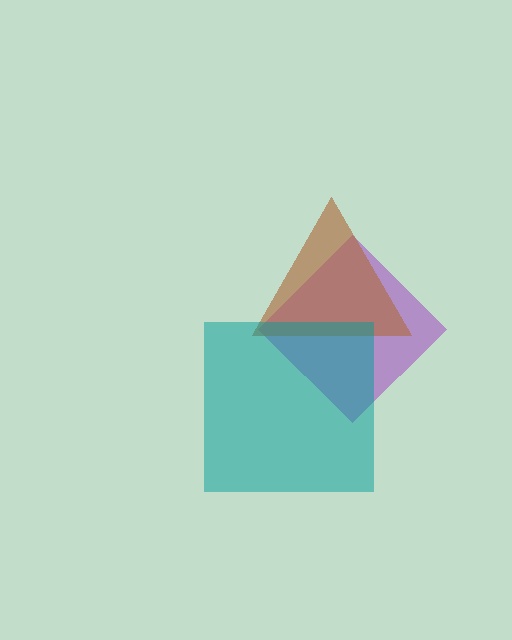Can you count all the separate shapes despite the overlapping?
Yes, there are 3 separate shapes.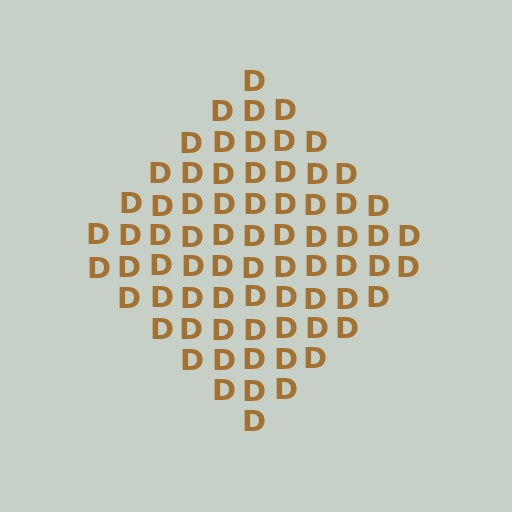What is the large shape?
The large shape is a diamond.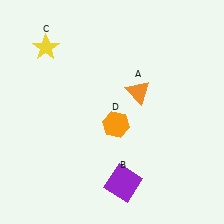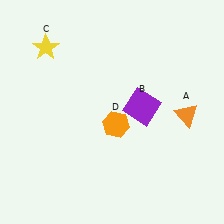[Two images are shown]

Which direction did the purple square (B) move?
The purple square (B) moved up.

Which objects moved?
The objects that moved are: the orange triangle (A), the purple square (B).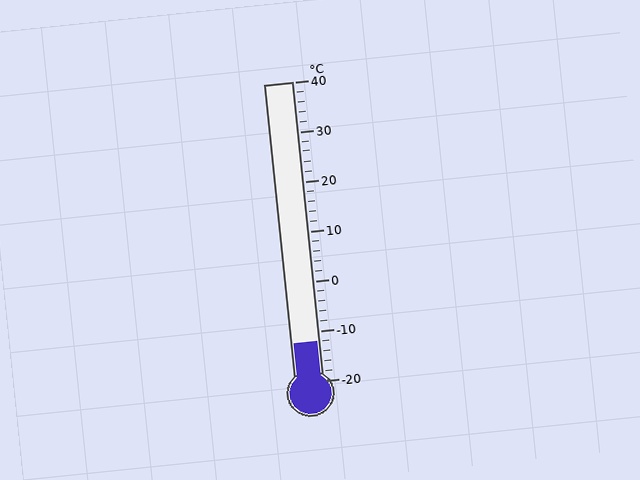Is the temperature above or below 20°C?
The temperature is below 20°C.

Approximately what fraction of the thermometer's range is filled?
The thermometer is filled to approximately 15% of its range.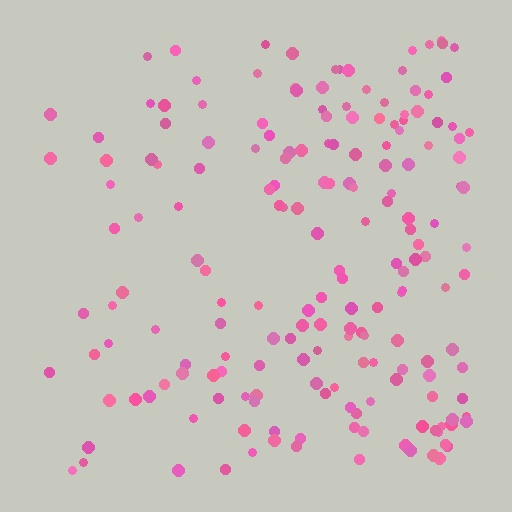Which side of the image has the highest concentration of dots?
The right.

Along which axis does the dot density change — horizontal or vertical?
Horizontal.